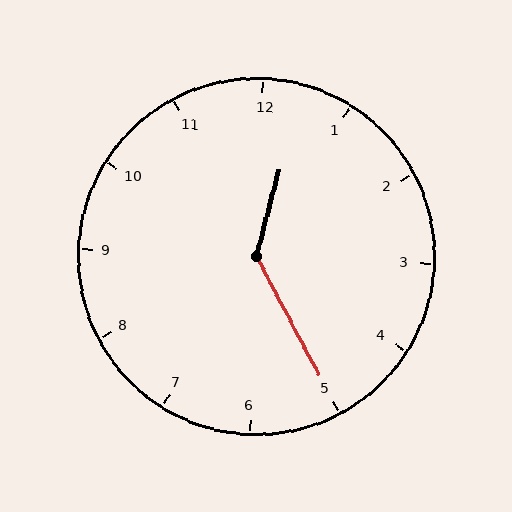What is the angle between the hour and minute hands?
Approximately 138 degrees.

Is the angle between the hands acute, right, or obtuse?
It is obtuse.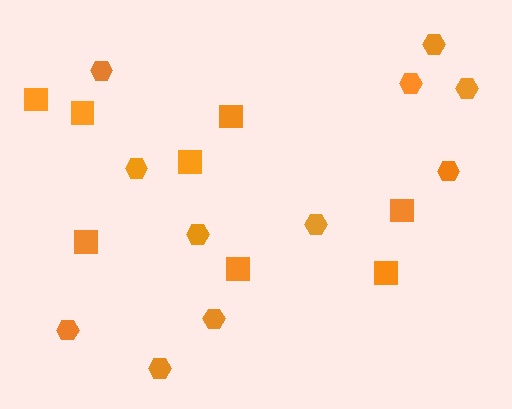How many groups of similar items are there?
There are 2 groups: one group of hexagons (11) and one group of squares (8).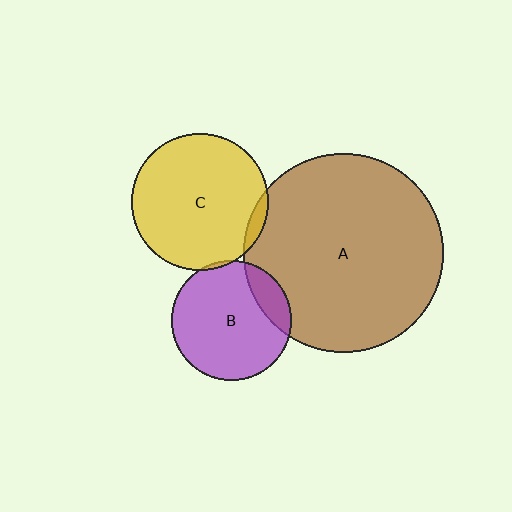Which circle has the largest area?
Circle A (brown).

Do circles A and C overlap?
Yes.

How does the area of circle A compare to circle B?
Approximately 2.8 times.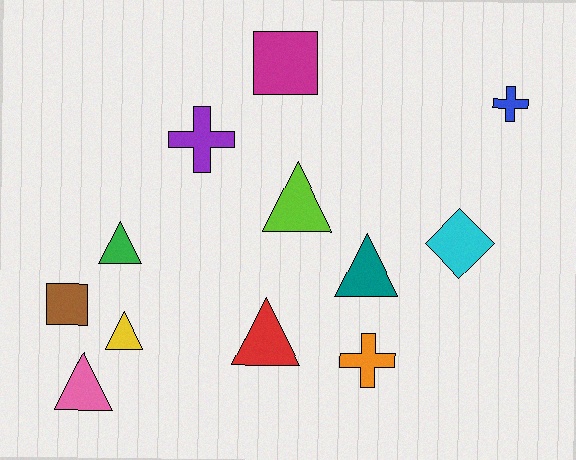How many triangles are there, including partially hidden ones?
There are 6 triangles.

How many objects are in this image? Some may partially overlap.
There are 12 objects.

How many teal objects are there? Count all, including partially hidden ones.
There is 1 teal object.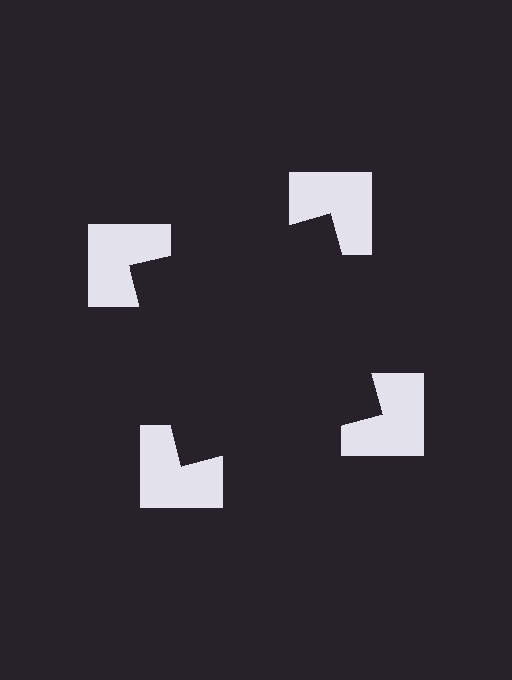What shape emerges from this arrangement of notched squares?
An illusory square — its edges are inferred from the aligned wedge cuts in the notched squares, not physically drawn.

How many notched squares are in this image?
There are 4 — one at each vertex of the illusory square.